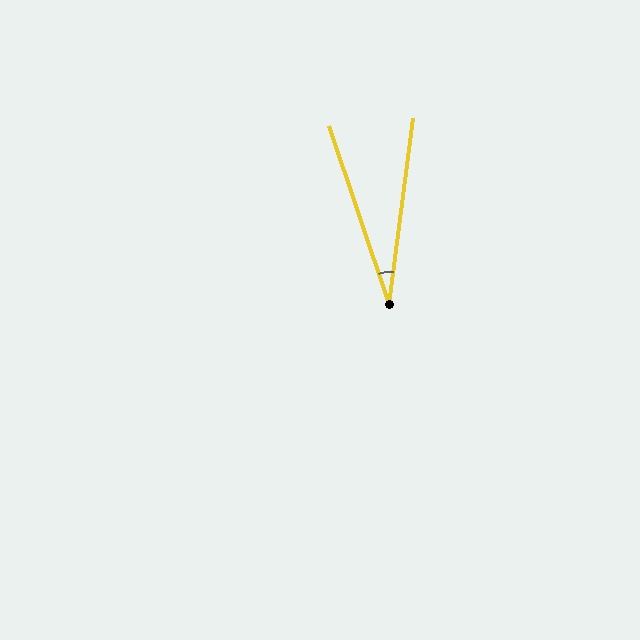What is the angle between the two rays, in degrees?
Approximately 26 degrees.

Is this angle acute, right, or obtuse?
It is acute.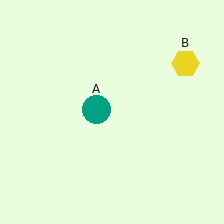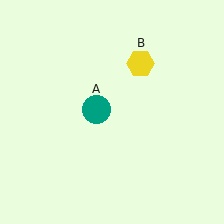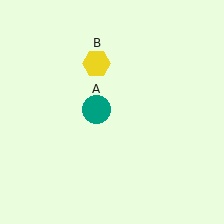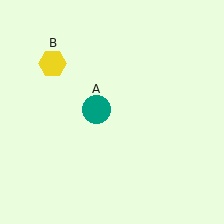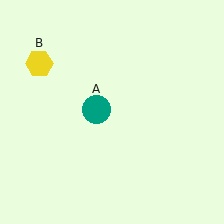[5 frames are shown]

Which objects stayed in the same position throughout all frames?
Teal circle (object A) remained stationary.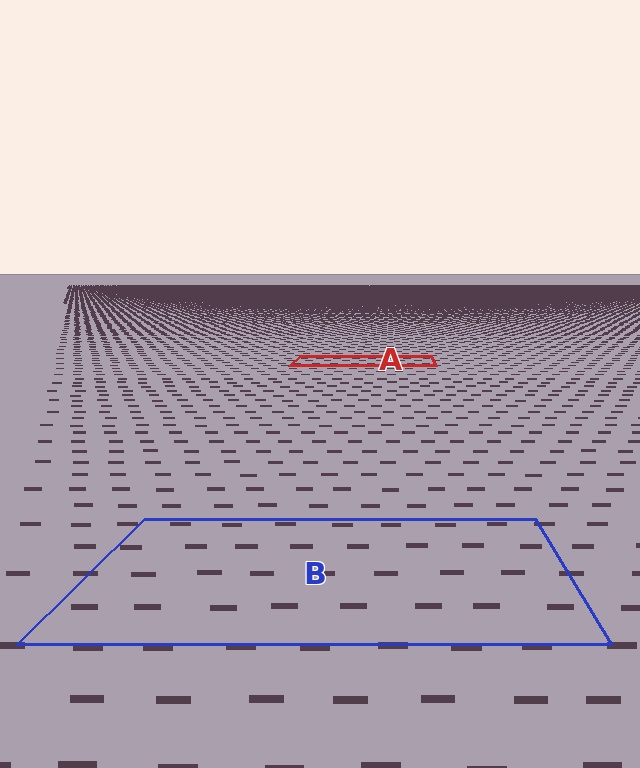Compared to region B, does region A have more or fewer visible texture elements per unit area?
Region A has more texture elements per unit area — they are packed more densely because it is farther away.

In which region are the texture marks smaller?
The texture marks are smaller in region A, because it is farther away.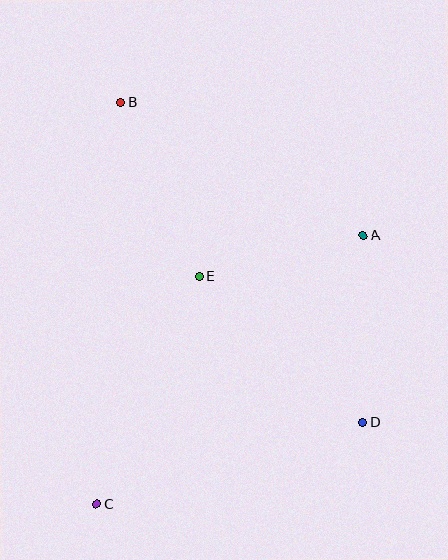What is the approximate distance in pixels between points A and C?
The distance between A and C is approximately 379 pixels.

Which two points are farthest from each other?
Points B and C are farthest from each other.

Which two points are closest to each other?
Points A and E are closest to each other.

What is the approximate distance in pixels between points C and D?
The distance between C and D is approximately 279 pixels.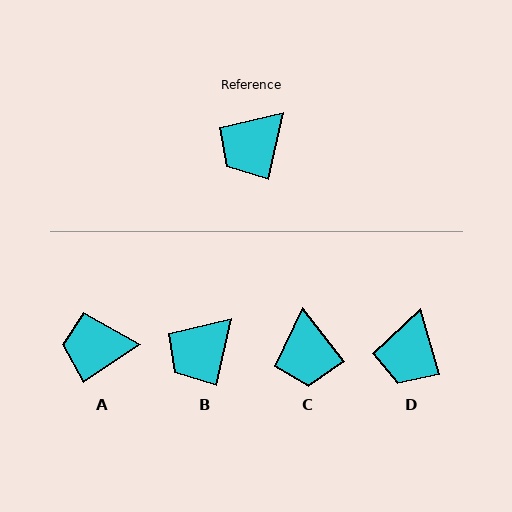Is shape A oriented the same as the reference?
No, it is off by about 43 degrees.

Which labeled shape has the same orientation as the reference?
B.